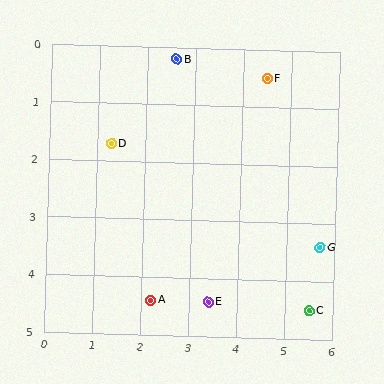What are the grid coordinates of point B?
Point B is at approximately (2.6, 0.2).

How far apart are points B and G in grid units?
Points B and G are about 4.5 grid units apart.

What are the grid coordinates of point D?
Point D is at approximately (1.3, 1.7).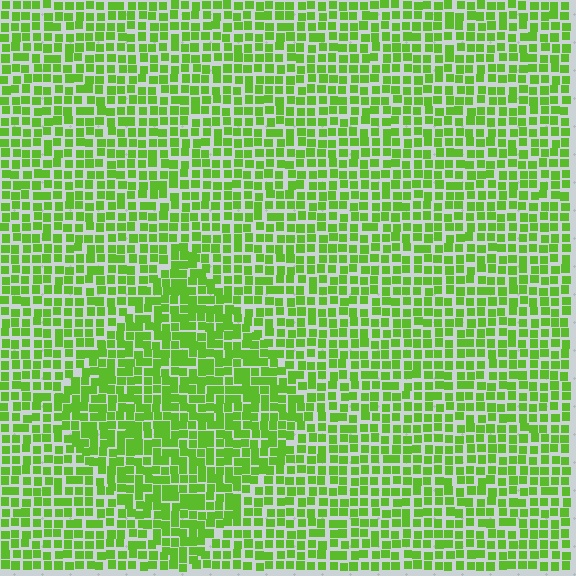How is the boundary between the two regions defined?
The boundary is defined by a change in element density (approximately 1.4x ratio). All elements are the same color, size, and shape.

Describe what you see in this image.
The image contains small lime elements arranged at two different densities. A diamond-shaped region is visible where the elements are more densely packed than the surrounding area.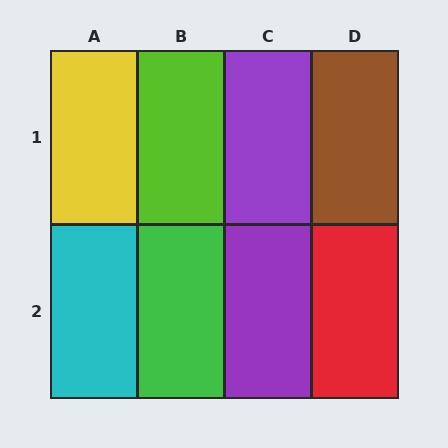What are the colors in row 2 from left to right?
Cyan, green, purple, red.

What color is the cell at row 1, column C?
Purple.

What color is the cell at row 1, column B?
Lime.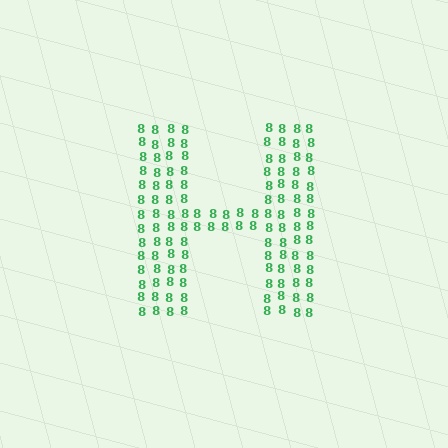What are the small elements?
The small elements are digit 8's.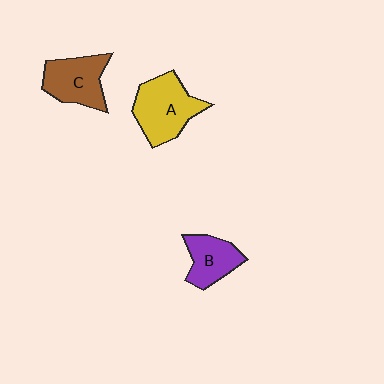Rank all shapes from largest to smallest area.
From largest to smallest: A (yellow), C (brown), B (purple).